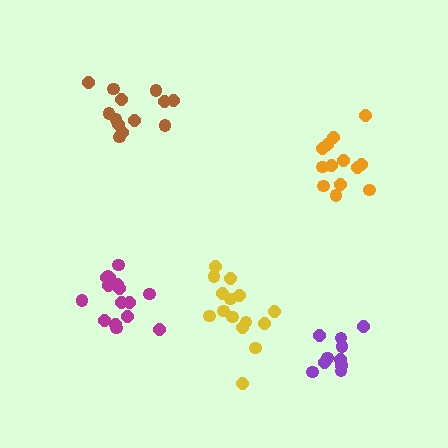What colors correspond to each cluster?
The clusters are colored: magenta, orange, brown, purple, yellow.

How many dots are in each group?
Group 1: 16 dots, Group 2: 13 dots, Group 3: 13 dots, Group 4: 10 dots, Group 5: 15 dots (67 total).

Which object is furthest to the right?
The orange cluster is rightmost.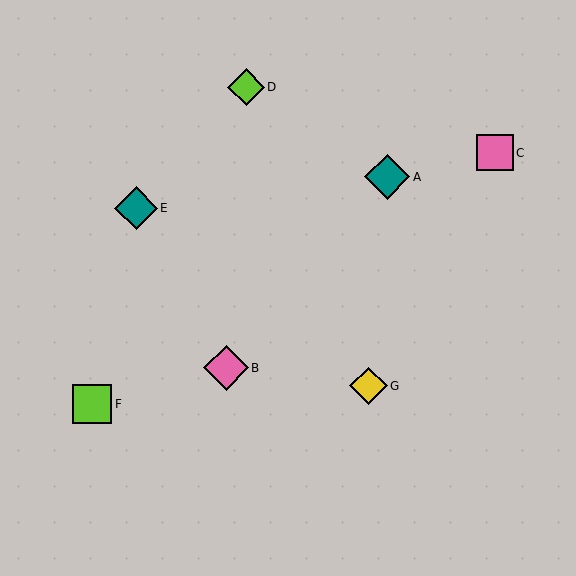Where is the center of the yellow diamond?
The center of the yellow diamond is at (368, 386).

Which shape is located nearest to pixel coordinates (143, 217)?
The teal diamond (labeled E) at (136, 208) is nearest to that location.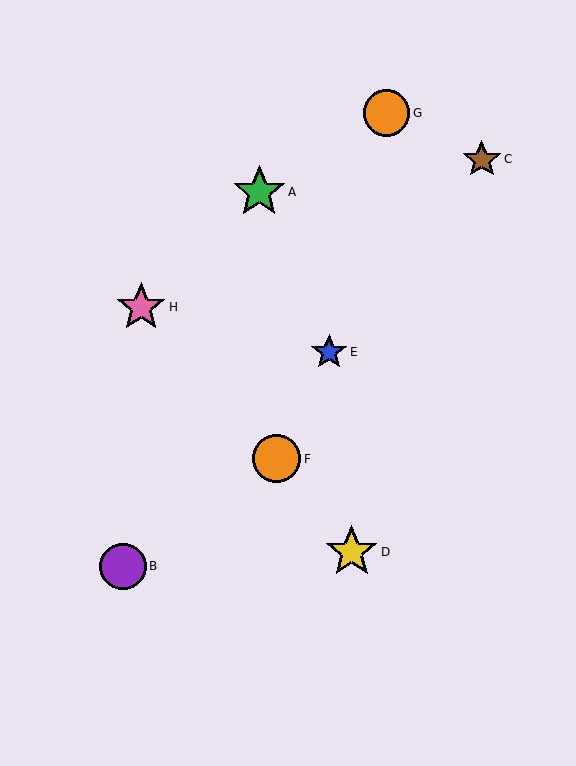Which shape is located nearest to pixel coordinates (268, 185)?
The green star (labeled A) at (259, 192) is nearest to that location.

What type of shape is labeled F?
Shape F is an orange circle.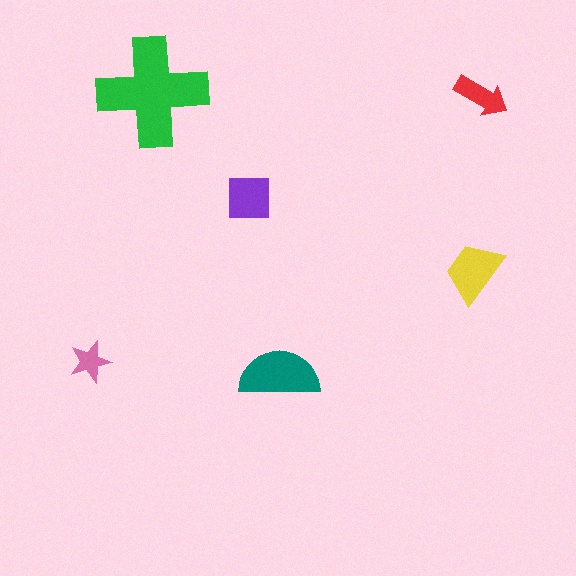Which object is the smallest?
The pink star.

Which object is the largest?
The green cross.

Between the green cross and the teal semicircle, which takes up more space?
The green cross.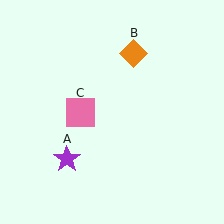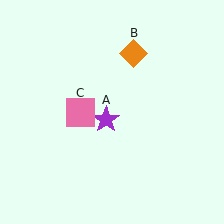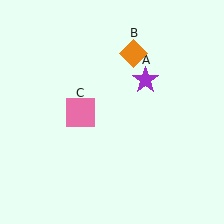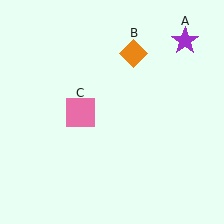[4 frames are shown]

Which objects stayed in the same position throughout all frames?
Orange diamond (object B) and pink square (object C) remained stationary.